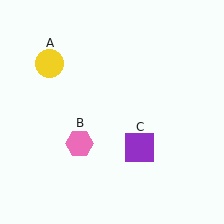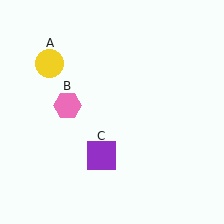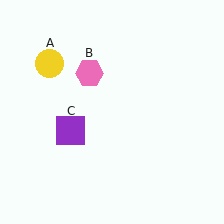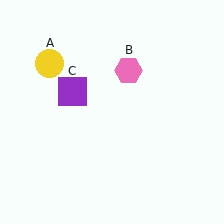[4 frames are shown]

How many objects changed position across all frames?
2 objects changed position: pink hexagon (object B), purple square (object C).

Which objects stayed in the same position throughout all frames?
Yellow circle (object A) remained stationary.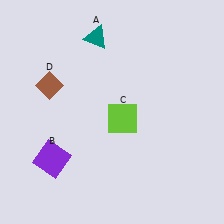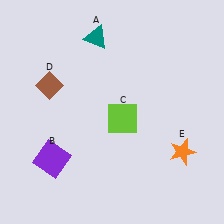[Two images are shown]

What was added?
An orange star (E) was added in Image 2.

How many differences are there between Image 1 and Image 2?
There is 1 difference between the two images.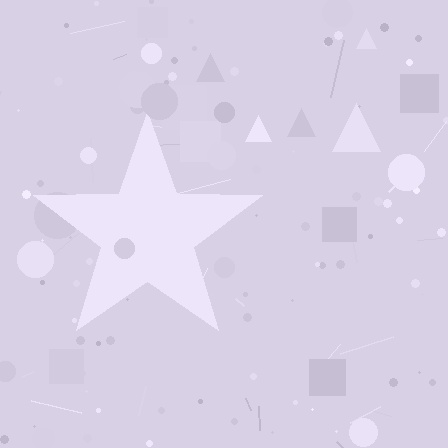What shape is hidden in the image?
A star is hidden in the image.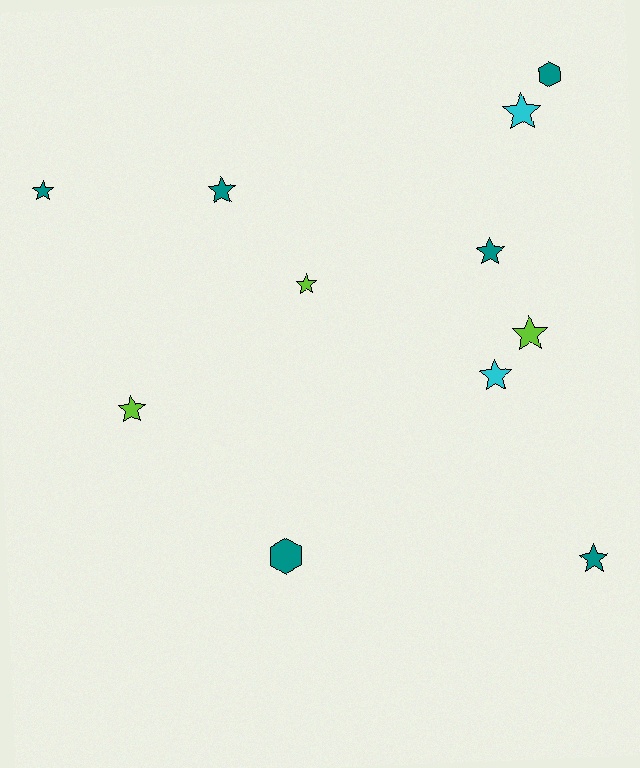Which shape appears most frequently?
Star, with 9 objects.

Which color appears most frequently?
Teal, with 6 objects.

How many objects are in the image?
There are 11 objects.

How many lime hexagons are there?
There are no lime hexagons.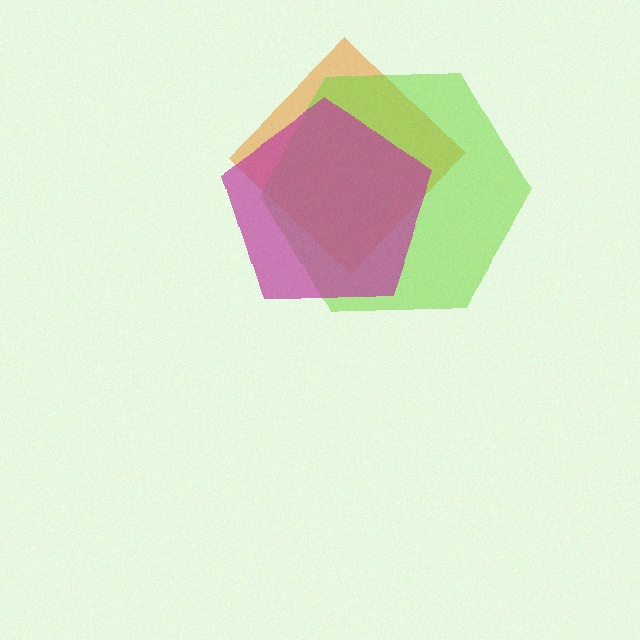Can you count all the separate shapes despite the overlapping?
Yes, there are 3 separate shapes.